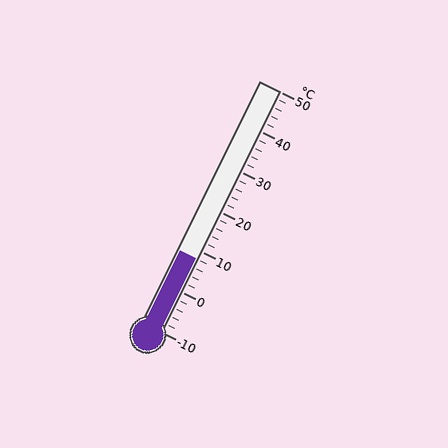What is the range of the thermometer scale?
The thermometer scale ranges from -10°C to 50°C.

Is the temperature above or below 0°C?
The temperature is above 0°C.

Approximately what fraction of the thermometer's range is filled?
The thermometer is filled to approximately 30% of its range.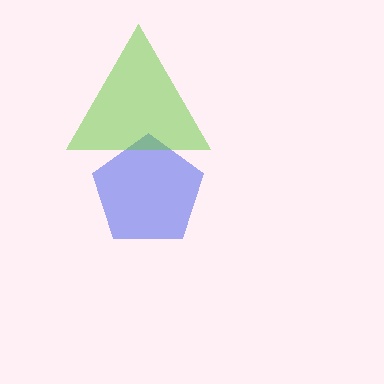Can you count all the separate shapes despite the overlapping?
Yes, there are 2 separate shapes.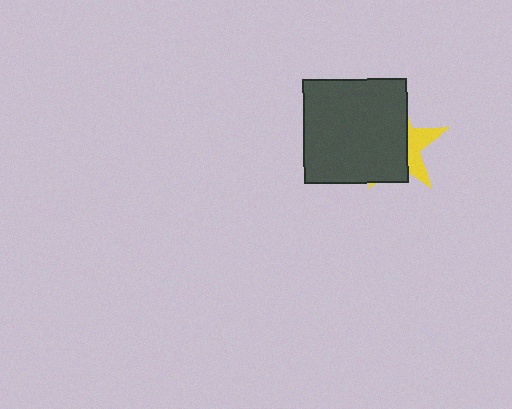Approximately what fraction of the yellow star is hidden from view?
Roughly 67% of the yellow star is hidden behind the dark gray square.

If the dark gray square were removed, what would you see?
You would see the complete yellow star.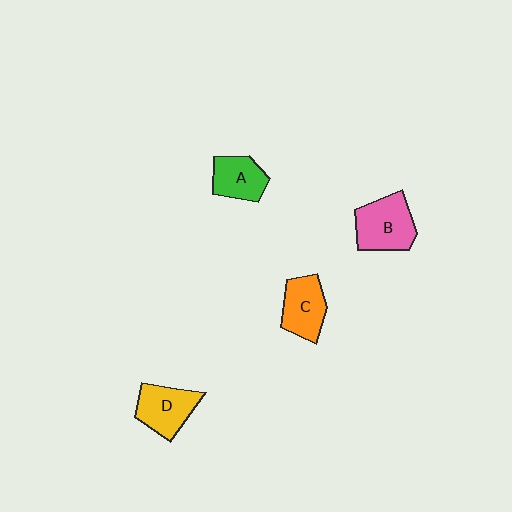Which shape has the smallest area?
Shape A (green).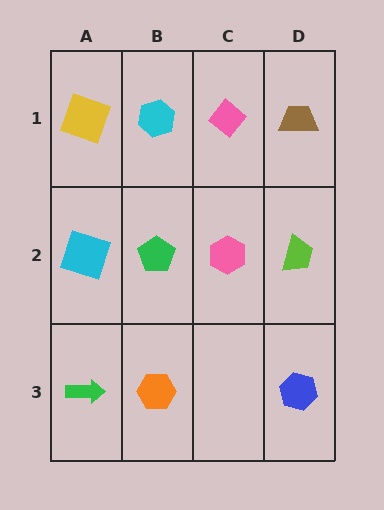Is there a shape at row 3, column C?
No, that cell is empty.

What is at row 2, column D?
A lime trapezoid.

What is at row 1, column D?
A brown trapezoid.